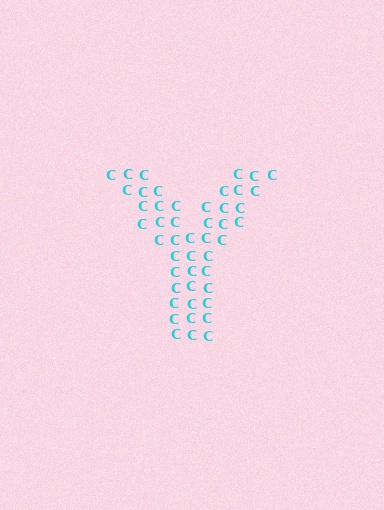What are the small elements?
The small elements are letter C's.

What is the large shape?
The large shape is the letter Y.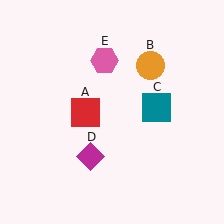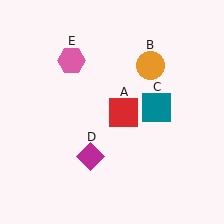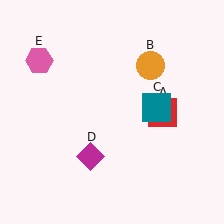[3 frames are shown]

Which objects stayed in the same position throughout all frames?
Orange circle (object B) and teal square (object C) and magenta diamond (object D) remained stationary.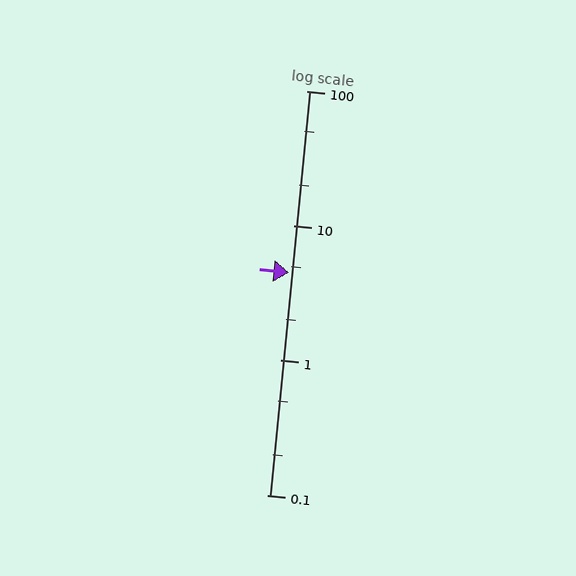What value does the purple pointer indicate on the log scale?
The pointer indicates approximately 4.5.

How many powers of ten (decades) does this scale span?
The scale spans 3 decades, from 0.1 to 100.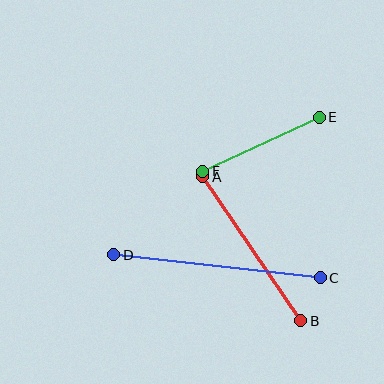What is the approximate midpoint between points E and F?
The midpoint is at approximately (261, 144) pixels.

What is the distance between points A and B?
The distance is approximately 174 pixels.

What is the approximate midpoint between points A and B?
The midpoint is at approximately (252, 249) pixels.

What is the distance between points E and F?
The distance is approximately 128 pixels.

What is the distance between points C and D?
The distance is approximately 208 pixels.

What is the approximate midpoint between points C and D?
The midpoint is at approximately (217, 266) pixels.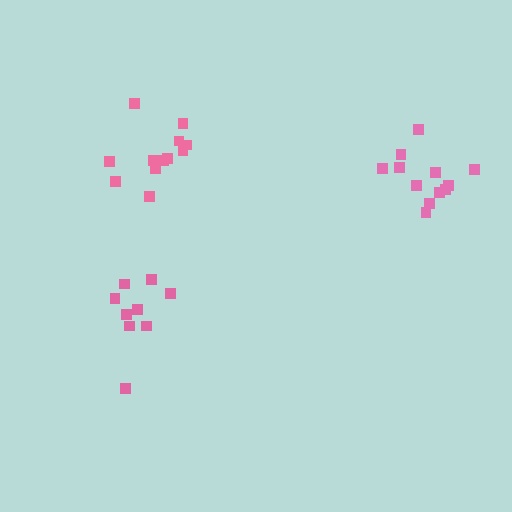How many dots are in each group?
Group 1: 12 dots, Group 2: 12 dots, Group 3: 9 dots (33 total).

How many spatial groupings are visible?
There are 3 spatial groupings.